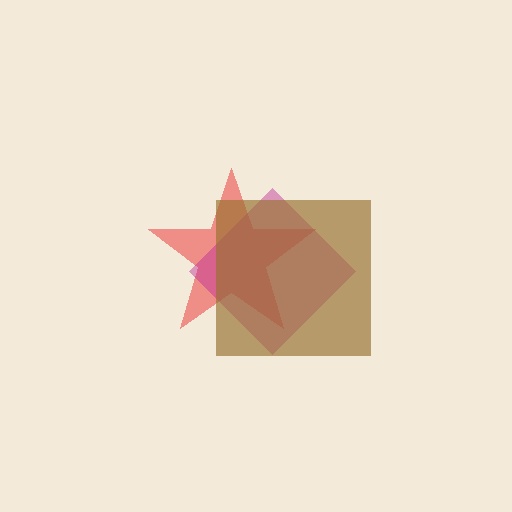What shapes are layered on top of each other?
The layered shapes are: a red star, a magenta diamond, a brown square.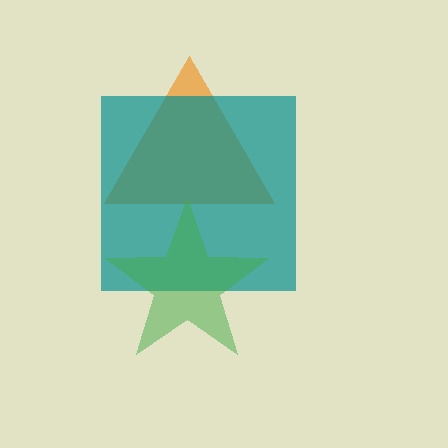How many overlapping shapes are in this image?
There are 3 overlapping shapes in the image.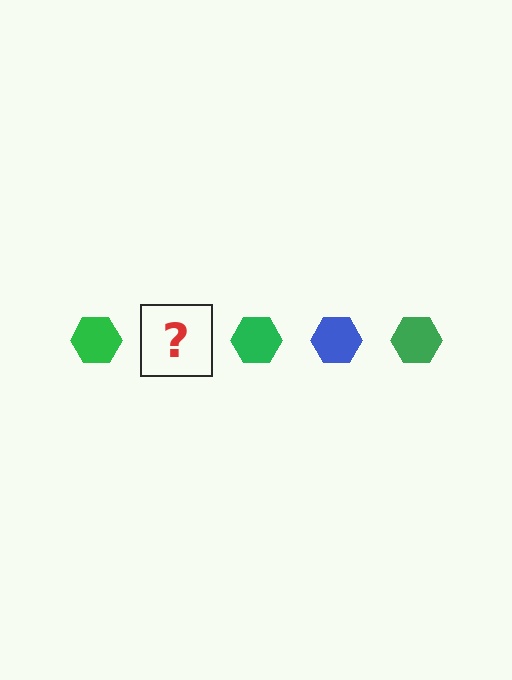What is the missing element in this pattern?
The missing element is a blue hexagon.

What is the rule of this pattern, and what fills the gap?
The rule is that the pattern cycles through green, blue hexagons. The gap should be filled with a blue hexagon.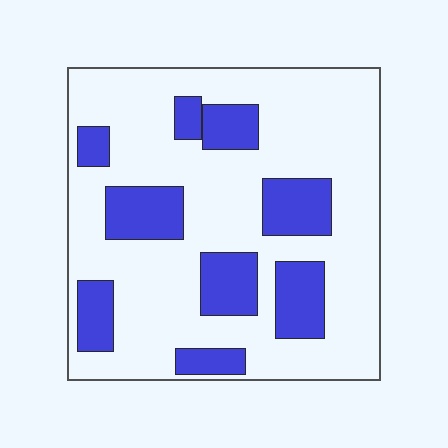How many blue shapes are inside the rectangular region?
9.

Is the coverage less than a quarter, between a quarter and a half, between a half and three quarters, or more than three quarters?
Between a quarter and a half.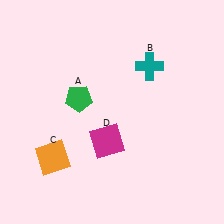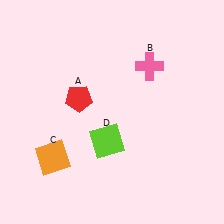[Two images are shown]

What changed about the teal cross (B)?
In Image 1, B is teal. In Image 2, it changed to pink.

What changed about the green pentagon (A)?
In Image 1, A is green. In Image 2, it changed to red.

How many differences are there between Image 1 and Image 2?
There are 3 differences between the two images.